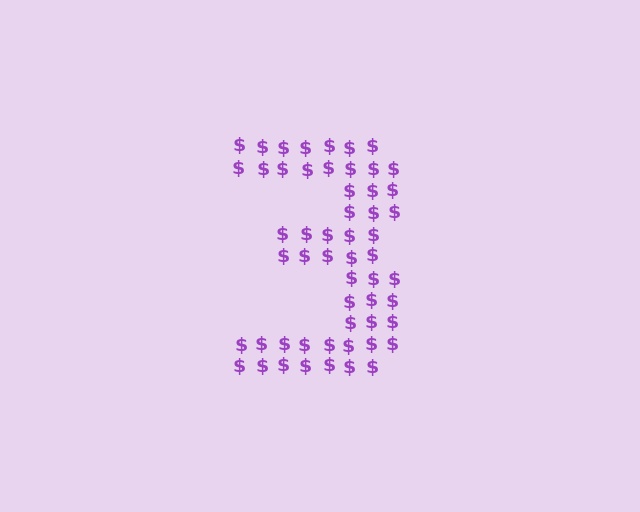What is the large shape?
The large shape is the digit 3.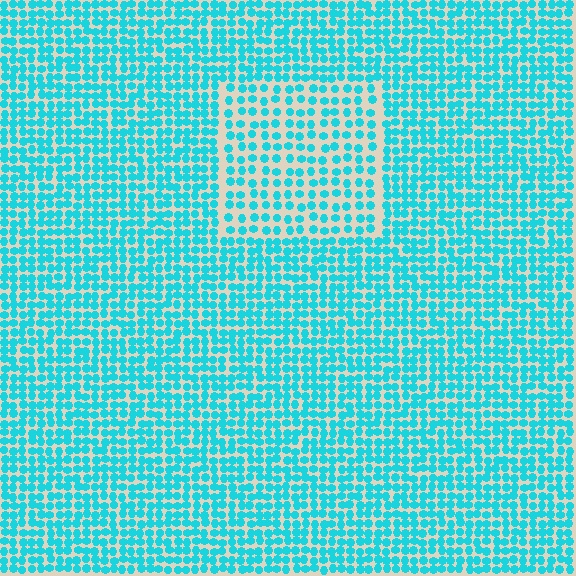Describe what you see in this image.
The image contains small cyan elements arranged at two different densities. A rectangle-shaped region is visible where the elements are less densely packed than the surrounding area.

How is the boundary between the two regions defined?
The boundary is defined by a change in element density (approximately 1.7x ratio). All elements are the same color, size, and shape.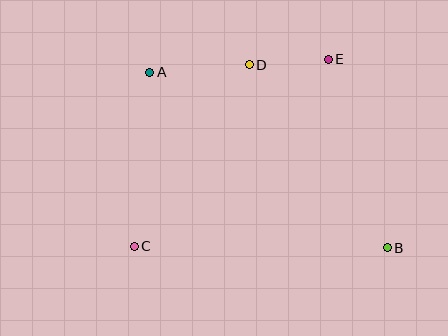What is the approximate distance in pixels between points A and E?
The distance between A and E is approximately 179 pixels.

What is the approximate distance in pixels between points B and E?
The distance between B and E is approximately 197 pixels.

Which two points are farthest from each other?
Points A and B are farthest from each other.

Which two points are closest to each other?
Points D and E are closest to each other.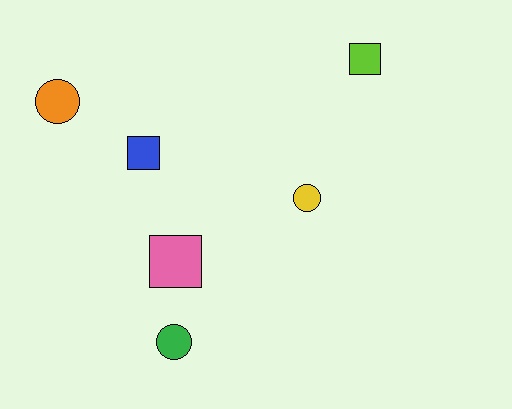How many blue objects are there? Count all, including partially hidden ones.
There is 1 blue object.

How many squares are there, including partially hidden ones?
There are 3 squares.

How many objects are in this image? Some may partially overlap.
There are 6 objects.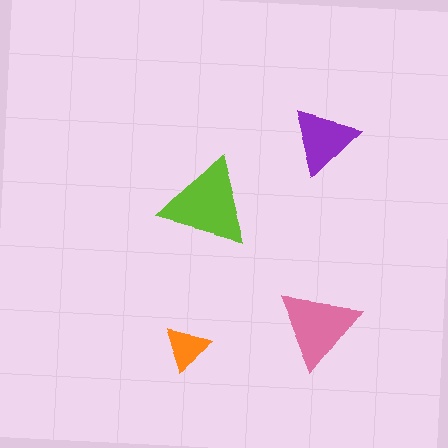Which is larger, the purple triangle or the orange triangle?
The purple one.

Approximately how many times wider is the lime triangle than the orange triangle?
About 2 times wider.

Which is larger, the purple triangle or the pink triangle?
The pink one.